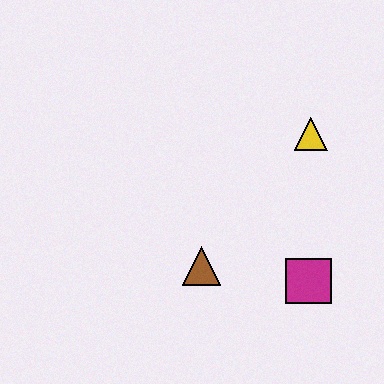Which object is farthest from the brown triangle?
The yellow triangle is farthest from the brown triangle.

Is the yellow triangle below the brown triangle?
No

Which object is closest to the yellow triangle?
The magenta square is closest to the yellow triangle.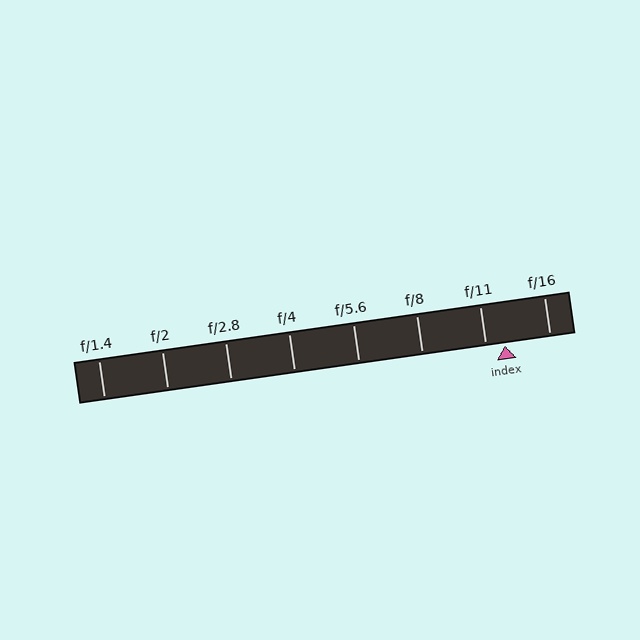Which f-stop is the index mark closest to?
The index mark is closest to f/11.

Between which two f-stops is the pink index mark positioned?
The index mark is between f/11 and f/16.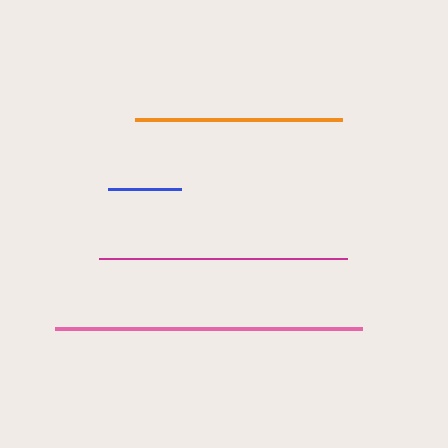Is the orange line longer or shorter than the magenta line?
The magenta line is longer than the orange line.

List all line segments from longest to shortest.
From longest to shortest: pink, magenta, orange, blue.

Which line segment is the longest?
The pink line is the longest at approximately 307 pixels.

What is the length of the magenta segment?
The magenta segment is approximately 248 pixels long.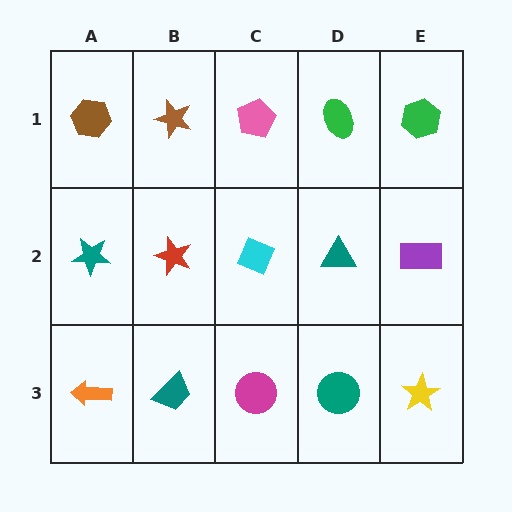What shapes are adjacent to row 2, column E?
A green hexagon (row 1, column E), a yellow star (row 3, column E), a teal triangle (row 2, column D).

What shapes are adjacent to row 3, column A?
A teal star (row 2, column A), a teal trapezoid (row 3, column B).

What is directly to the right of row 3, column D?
A yellow star.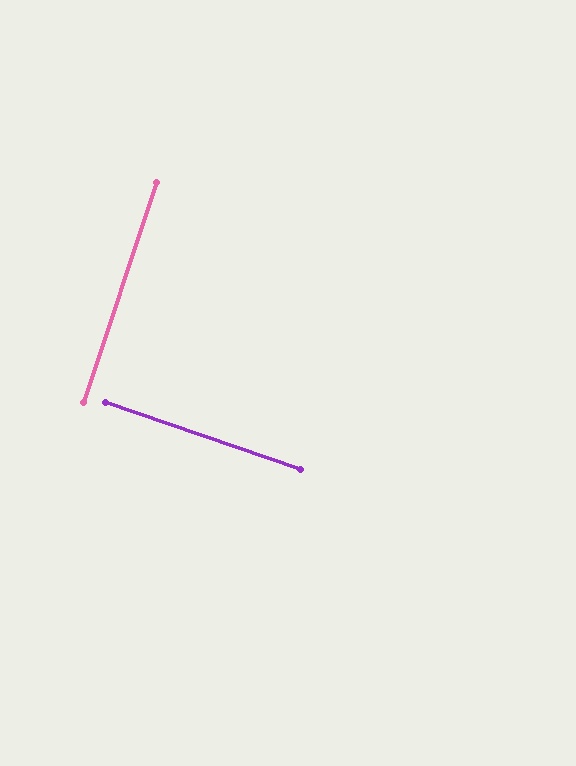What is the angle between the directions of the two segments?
Approximately 89 degrees.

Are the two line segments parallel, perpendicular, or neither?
Perpendicular — they meet at approximately 89°.